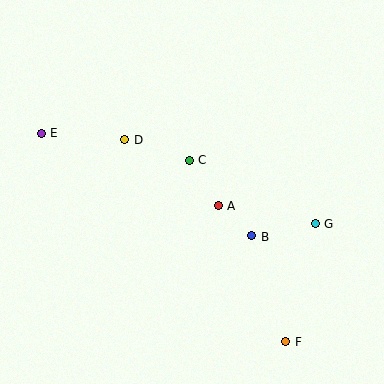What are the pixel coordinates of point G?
Point G is at (315, 224).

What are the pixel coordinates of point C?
Point C is at (190, 160).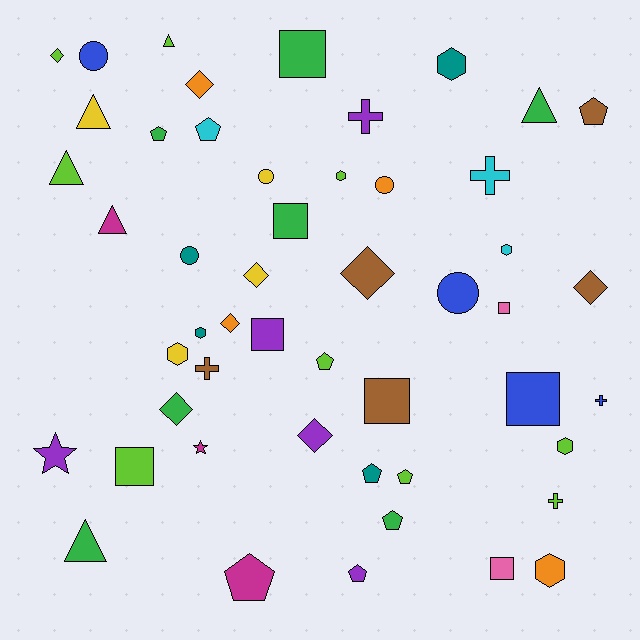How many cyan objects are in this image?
There are 3 cyan objects.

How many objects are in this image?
There are 50 objects.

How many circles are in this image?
There are 5 circles.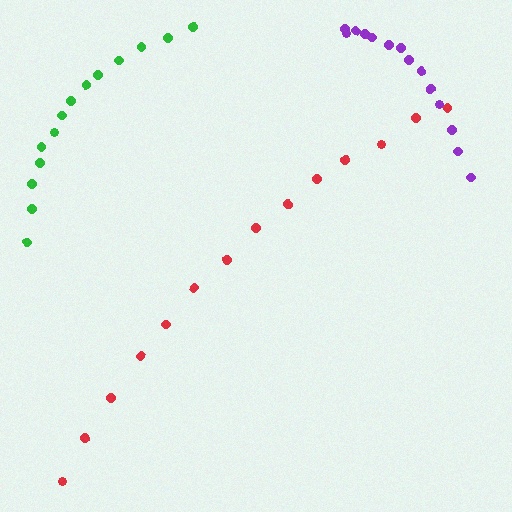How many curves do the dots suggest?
There are 3 distinct paths.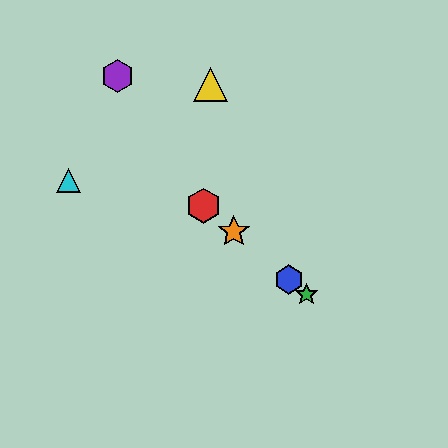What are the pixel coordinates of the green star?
The green star is at (306, 294).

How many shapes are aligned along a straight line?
4 shapes (the red hexagon, the blue hexagon, the green star, the orange star) are aligned along a straight line.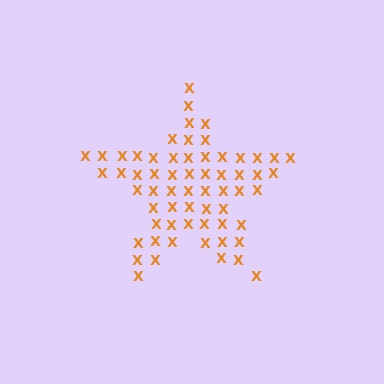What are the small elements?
The small elements are letter X's.